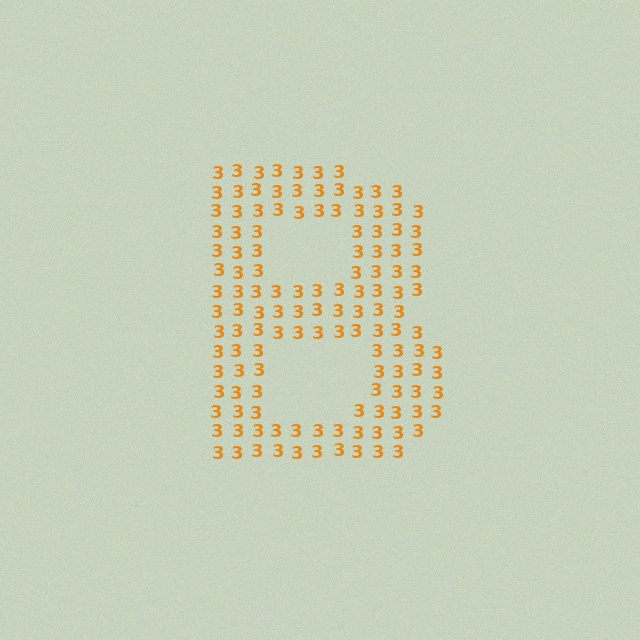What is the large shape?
The large shape is the letter B.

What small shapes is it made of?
It is made of small digit 3's.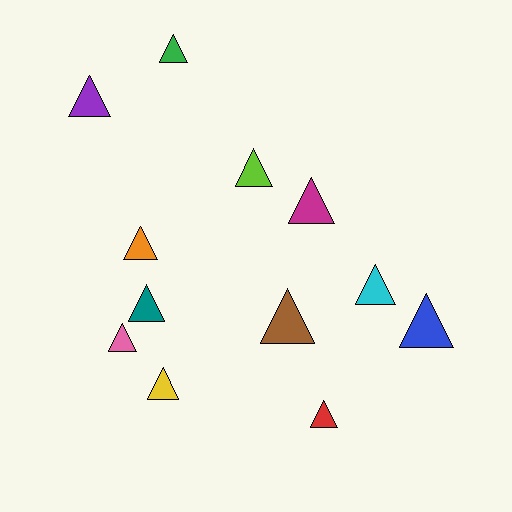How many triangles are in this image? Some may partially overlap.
There are 12 triangles.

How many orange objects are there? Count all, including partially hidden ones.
There is 1 orange object.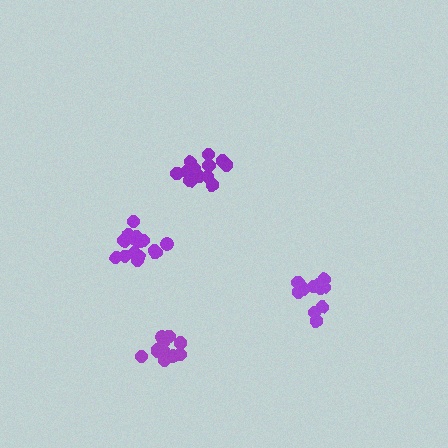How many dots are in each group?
Group 1: 13 dots, Group 2: 11 dots, Group 3: 17 dots, Group 4: 11 dots (52 total).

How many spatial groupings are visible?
There are 4 spatial groupings.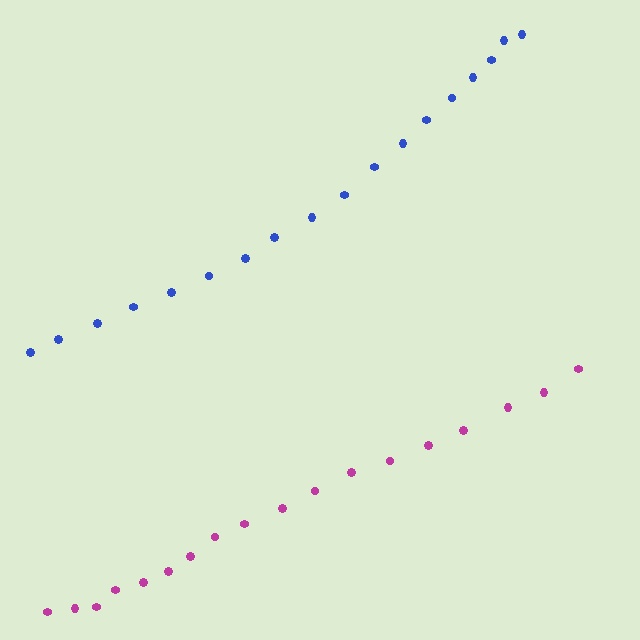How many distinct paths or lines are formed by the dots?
There are 2 distinct paths.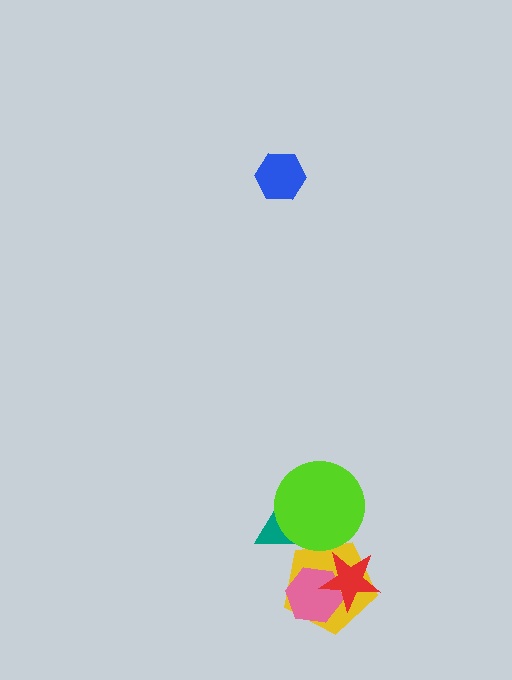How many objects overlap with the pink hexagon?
2 objects overlap with the pink hexagon.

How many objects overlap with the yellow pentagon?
3 objects overlap with the yellow pentagon.